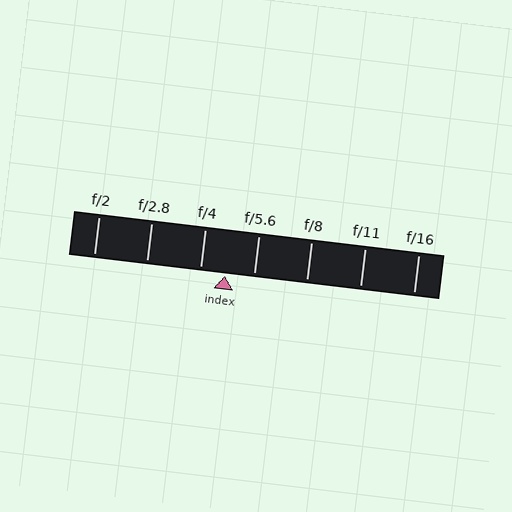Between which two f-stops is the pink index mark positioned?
The index mark is between f/4 and f/5.6.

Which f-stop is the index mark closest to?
The index mark is closest to f/4.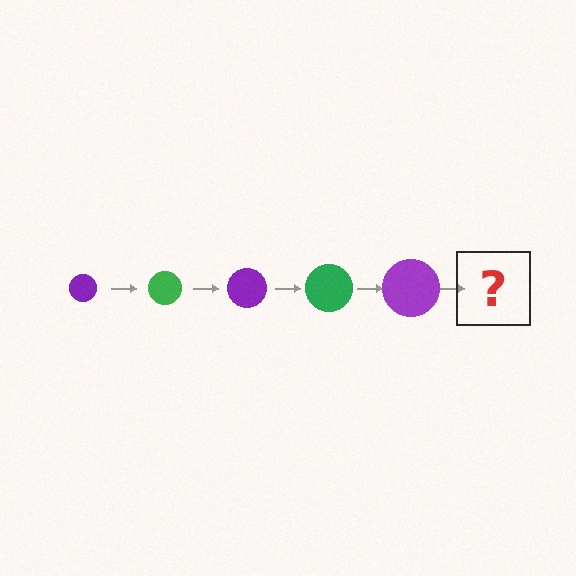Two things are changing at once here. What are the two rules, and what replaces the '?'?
The two rules are that the circle grows larger each step and the color cycles through purple and green. The '?' should be a green circle, larger than the previous one.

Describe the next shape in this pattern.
It should be a green circle, larger than the previous one.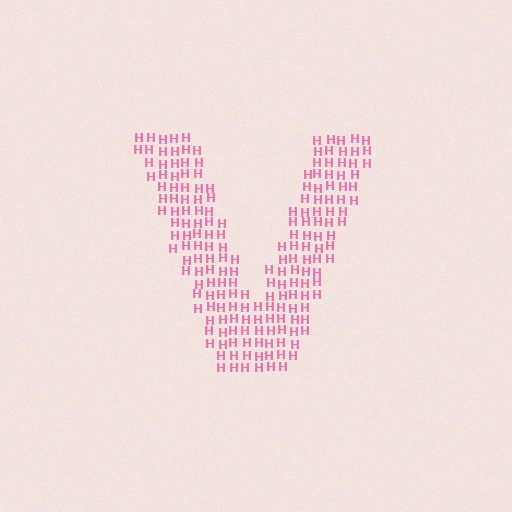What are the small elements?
The small elements are letter H's.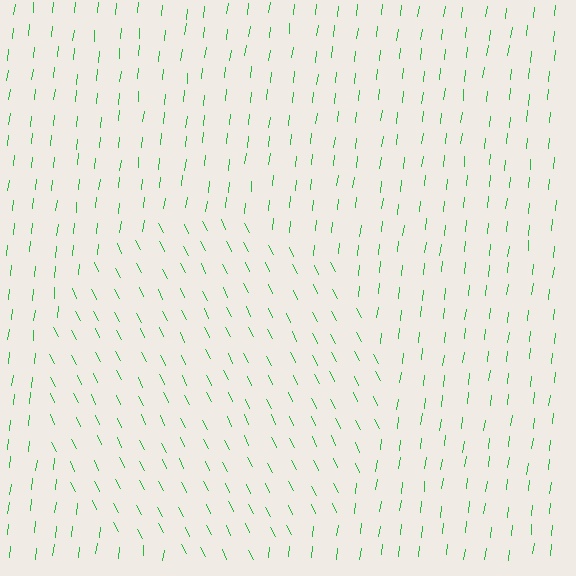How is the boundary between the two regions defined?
The boundary is defined purely by a change in line orientation (approximately 33 degrees difference). All lines are the same color and thickness.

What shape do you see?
I see a circle.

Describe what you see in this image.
The image is filled with small green line segments. A circle region in the image has lines oriented differently from the surrounding lines, creating a visible texture boundary.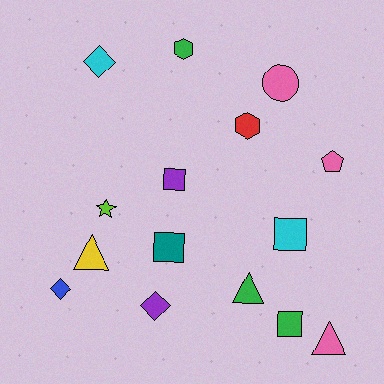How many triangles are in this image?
There are 3 triangles.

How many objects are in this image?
There are 15 objects.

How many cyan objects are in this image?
There are 2 cyan objects.